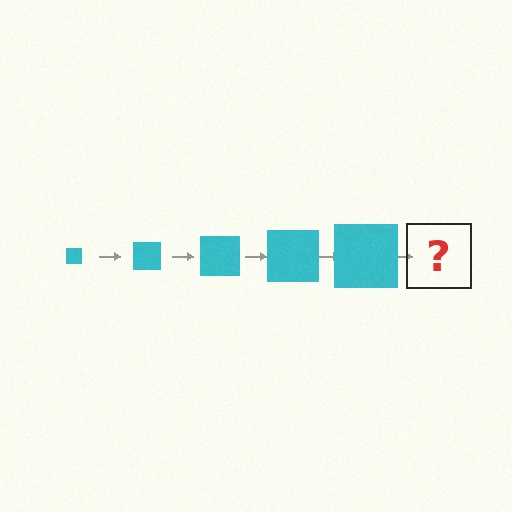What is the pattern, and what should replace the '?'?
The pattern is that the square gets progressively larger each step. The '?' should be a cyan square, larger than the previous one.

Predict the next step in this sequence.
The next step is a cyan square, larger than the previous one.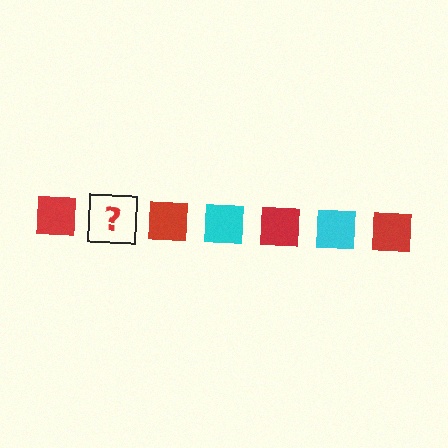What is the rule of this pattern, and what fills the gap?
The rule is that the pattern cycles through red, cyan squares. The gap should be filled with a cyan square.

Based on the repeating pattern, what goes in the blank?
The blank should be a cyan square.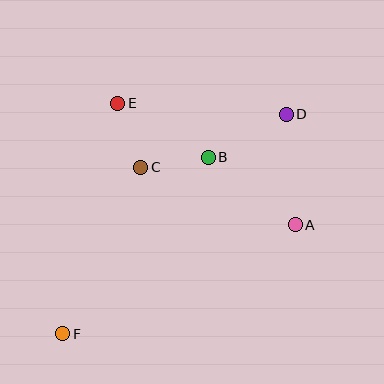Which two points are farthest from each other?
Points D and F are farthest from each other.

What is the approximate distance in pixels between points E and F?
The distance between E and F is approximately 237 pixels.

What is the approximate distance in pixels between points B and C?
The distance between B and C is approximately 68 pixels.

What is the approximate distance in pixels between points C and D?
The distance between C and D is approximately 155 pixels.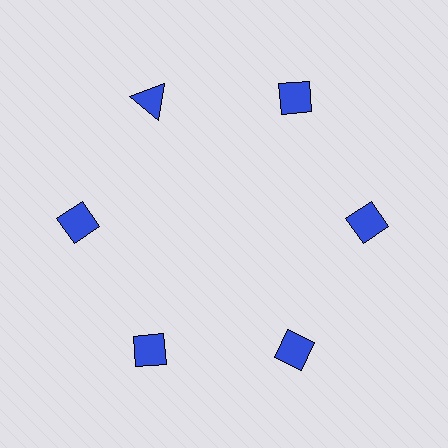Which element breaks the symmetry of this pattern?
The blue triangle at roughly the 11 o'clock position breaks the symmetry. All other shapes are blue diamonds.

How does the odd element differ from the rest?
It has a different shape: triangle instead of diamond.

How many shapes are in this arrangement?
There are 6 shapes arranged in a ring pattern.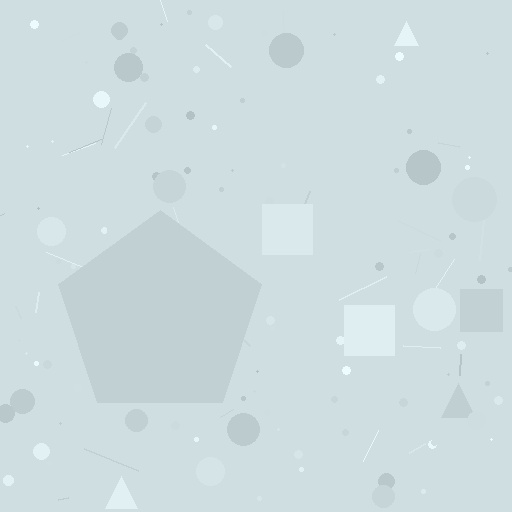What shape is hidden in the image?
A pentagon is hidden in the image.